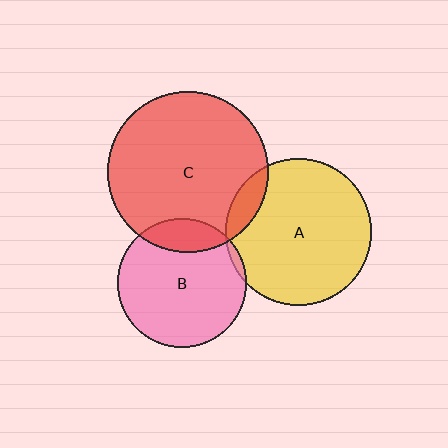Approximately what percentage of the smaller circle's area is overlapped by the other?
Approximately 10%.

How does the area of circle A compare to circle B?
Approximately 1.3 times.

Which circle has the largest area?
Circle C (red).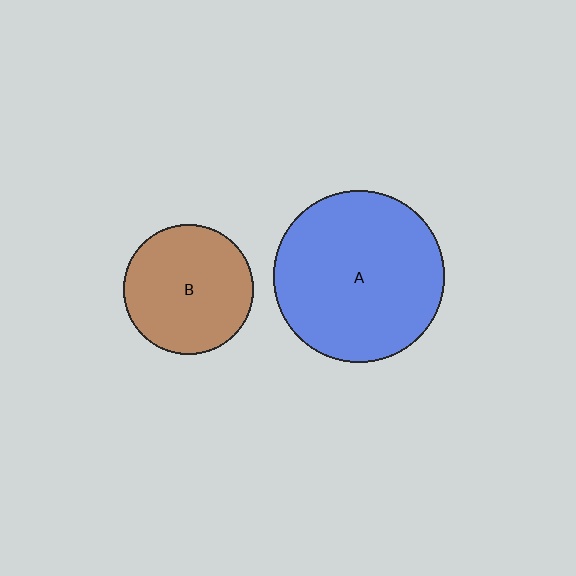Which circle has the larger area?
Circle A (blue).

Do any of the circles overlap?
No, none of the circles overlap.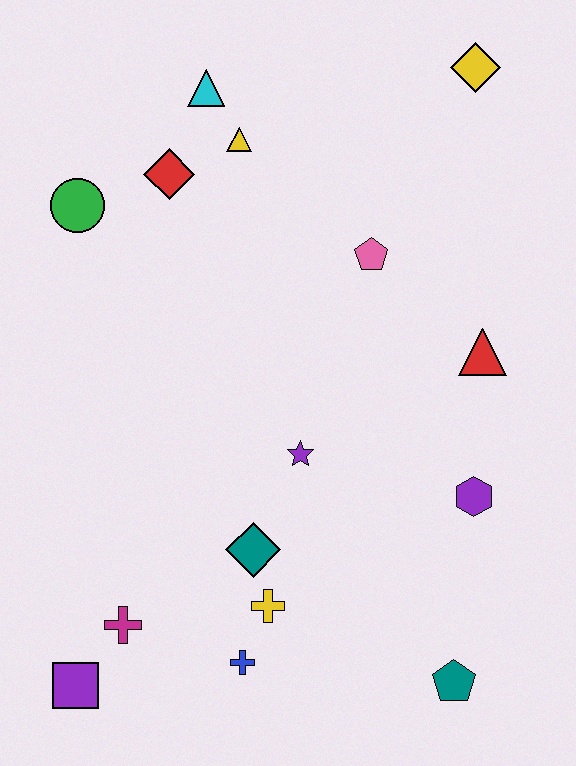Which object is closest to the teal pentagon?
The purple hexagon is closest to the teal pentagon.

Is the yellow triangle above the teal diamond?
Yes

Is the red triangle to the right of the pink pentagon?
Yes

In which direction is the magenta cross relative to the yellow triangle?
The magenta cross is below the yellow triangle.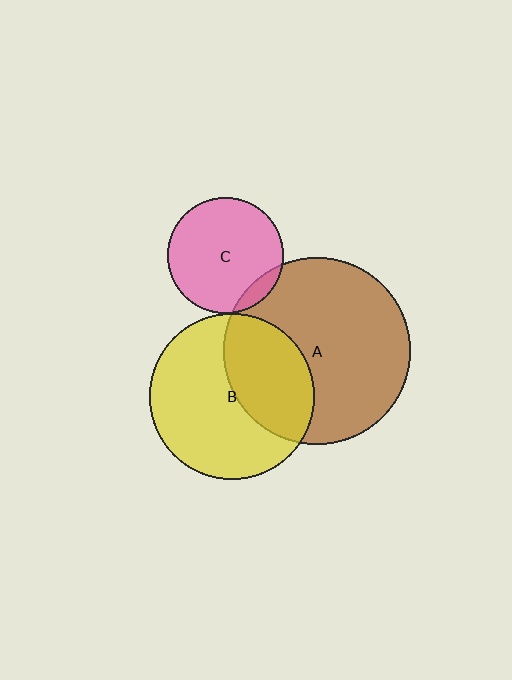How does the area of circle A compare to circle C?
Approximately 2.6 times.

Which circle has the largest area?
Circle A (brown).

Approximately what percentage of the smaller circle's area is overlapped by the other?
Approximately 40%.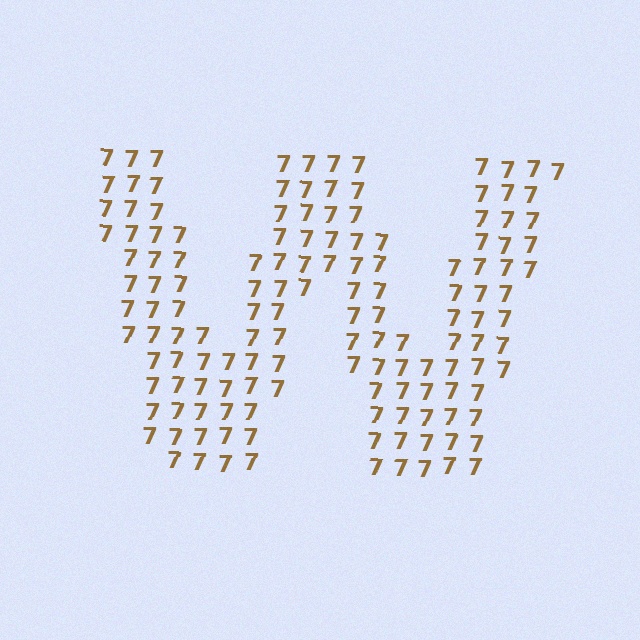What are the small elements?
The small elements are digit 7's.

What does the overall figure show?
The overall figure shows the letter W.